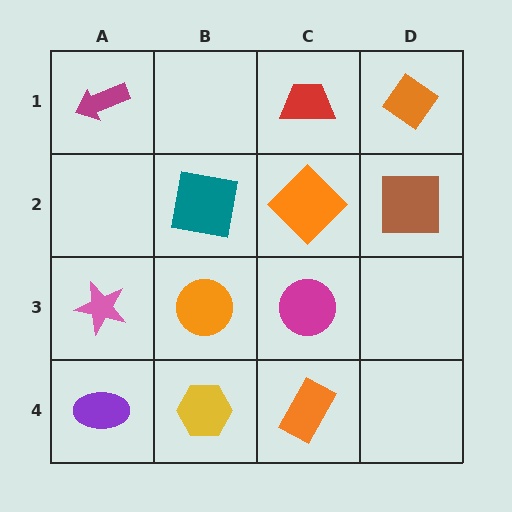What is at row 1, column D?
An orange diamond.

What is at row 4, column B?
A yellow hexagon.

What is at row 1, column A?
A magenta arrow.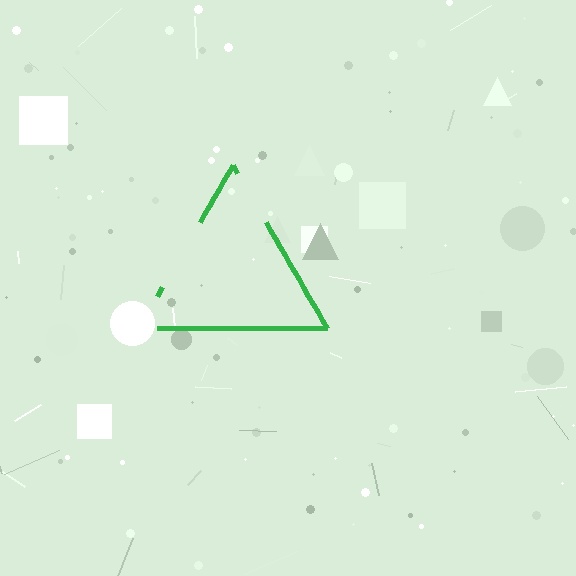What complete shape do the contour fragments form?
The contour fragments form a triangle.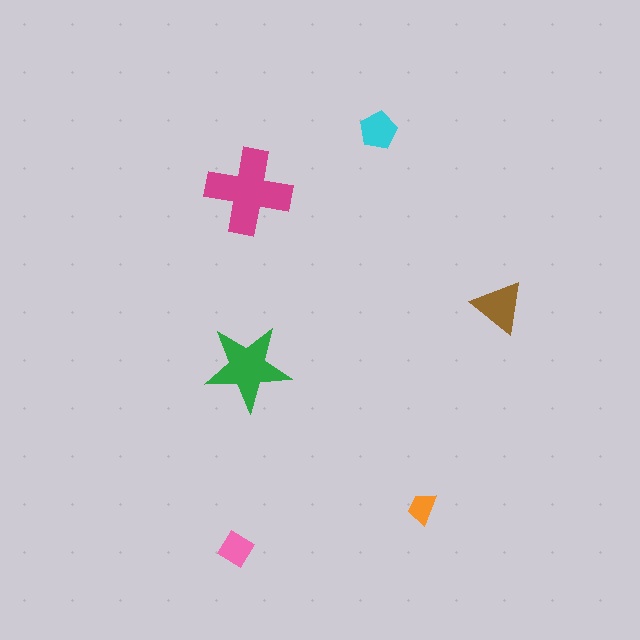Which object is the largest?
The magenta cross.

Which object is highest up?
The cyan pentagon is topmost.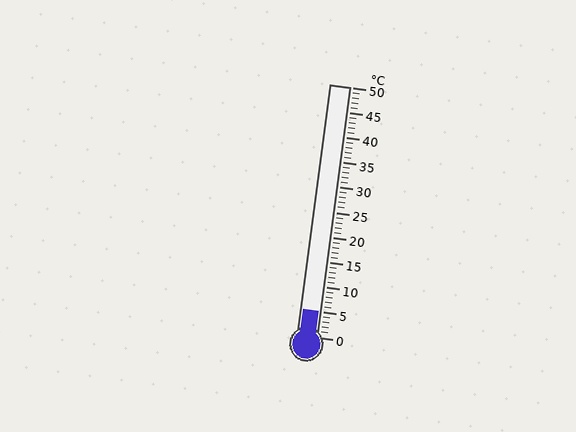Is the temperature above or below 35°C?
The temperature is below 35°C.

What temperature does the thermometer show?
The thermometer shows approximately 5°C.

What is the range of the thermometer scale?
The thermometer scale ranges from 0°C to 50°C.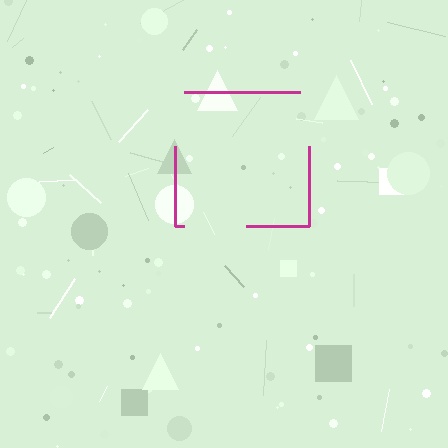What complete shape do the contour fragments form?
The contour fragments form a square.